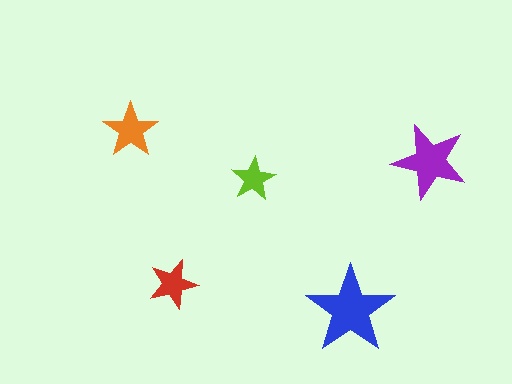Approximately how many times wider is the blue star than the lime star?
About 2 times wider.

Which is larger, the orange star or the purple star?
The purple one.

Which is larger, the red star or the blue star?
The blue one.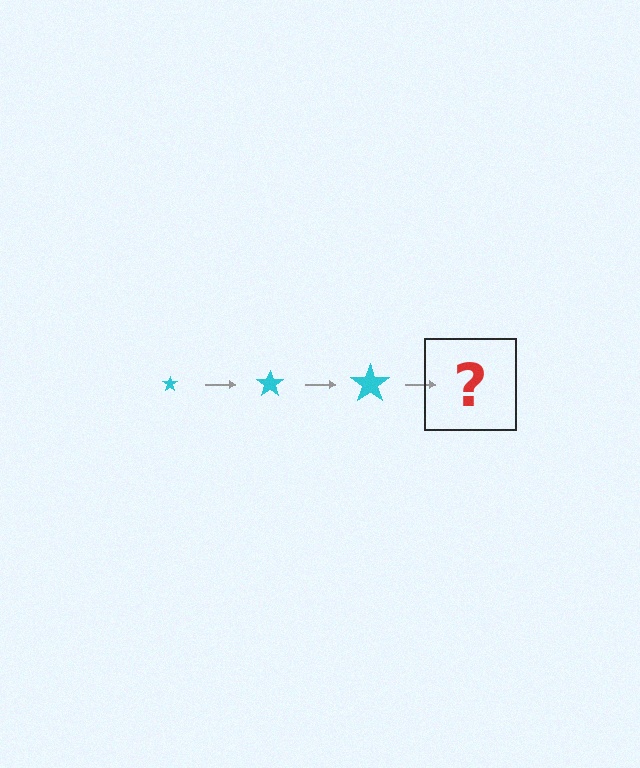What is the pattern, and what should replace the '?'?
The pattern is that the star gets progressively larger each step. The '?' should be a cyan star, larger than the previous one.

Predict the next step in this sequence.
The next step is a cyan star, larger than the previous one.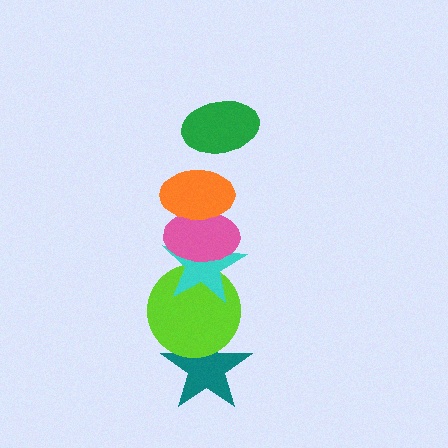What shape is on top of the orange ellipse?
The green ellipse is on top of the orange ellipse.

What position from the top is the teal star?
The teal star is 6th from the top.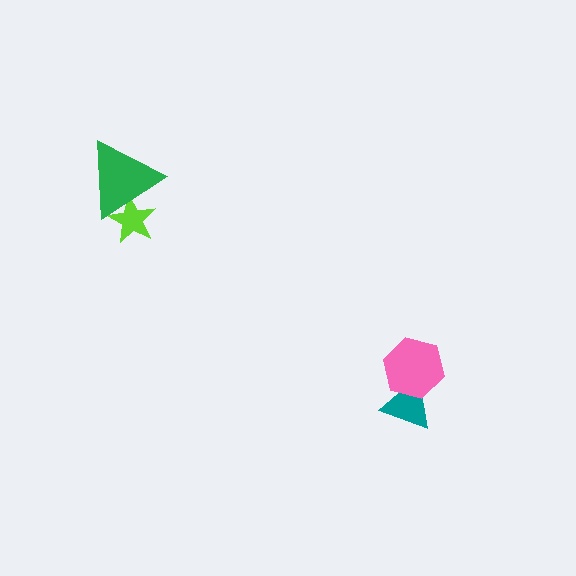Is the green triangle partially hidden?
No, no other shape covers it.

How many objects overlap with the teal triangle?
1 object overlaps with the teal triangle.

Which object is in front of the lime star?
The green triangle is in front of the lime star.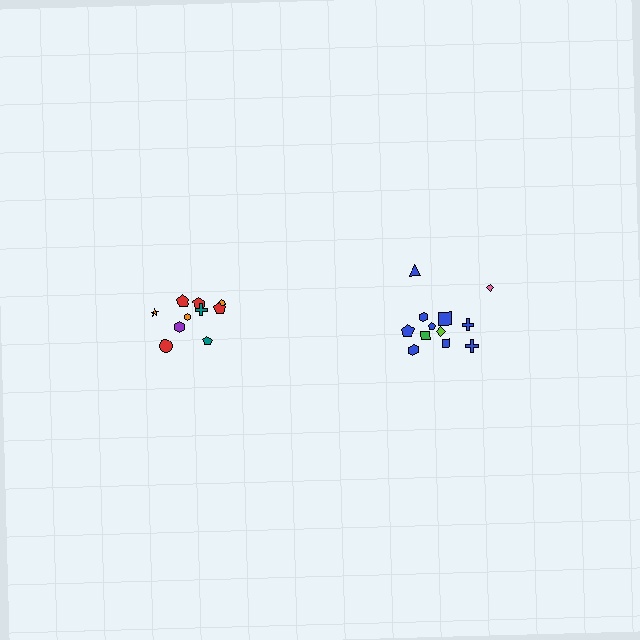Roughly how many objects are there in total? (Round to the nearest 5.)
Roughly 20 objects in total.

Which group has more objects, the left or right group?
The right group.